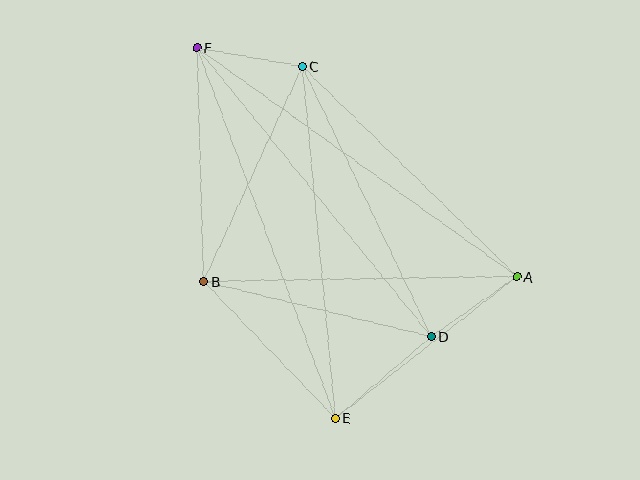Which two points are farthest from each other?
Points E and F are farthest from each other.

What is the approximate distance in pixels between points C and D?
The distance between C and D is approximately 299 pixels.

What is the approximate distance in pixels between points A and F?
The distance between A and F is approximately 394 pixels.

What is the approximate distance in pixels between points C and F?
The distance between C and F is approximately 107 pixels.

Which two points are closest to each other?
Points A and D are closest to each other.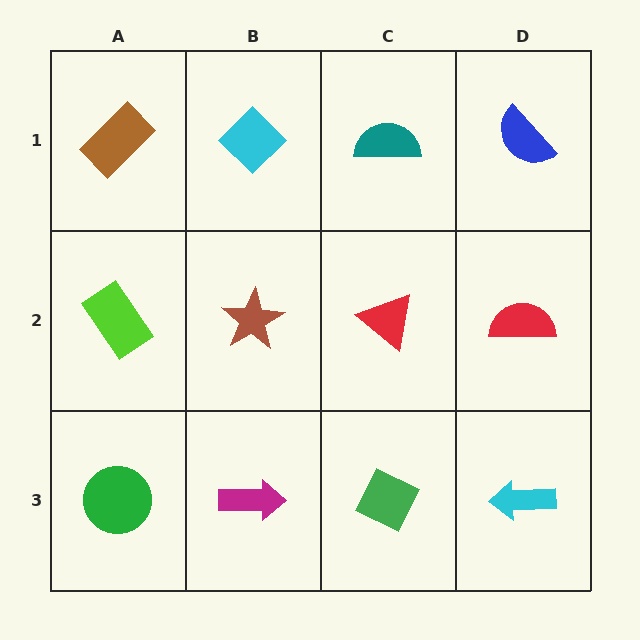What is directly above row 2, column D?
A blue semicircle.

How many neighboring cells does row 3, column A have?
2.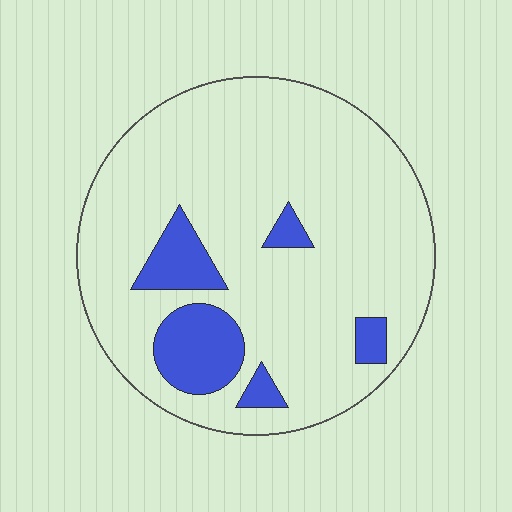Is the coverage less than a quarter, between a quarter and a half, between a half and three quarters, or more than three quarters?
Less than a quarter.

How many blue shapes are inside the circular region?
5.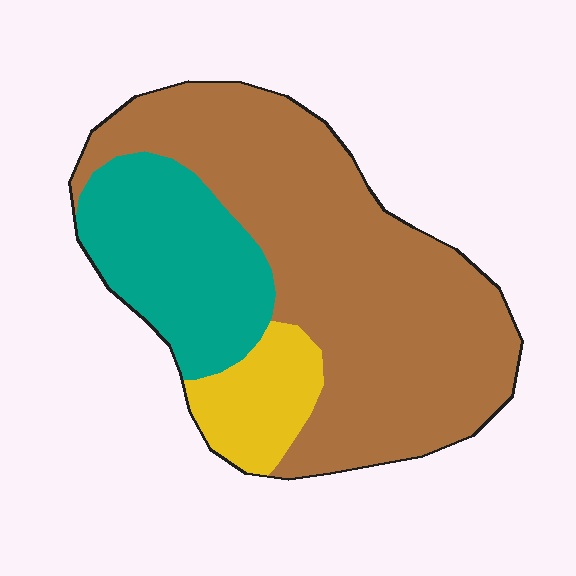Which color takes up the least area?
Yellow, at roughly 10%.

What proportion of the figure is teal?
Teal covers roughly 25% of the figure.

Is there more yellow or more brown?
Brown.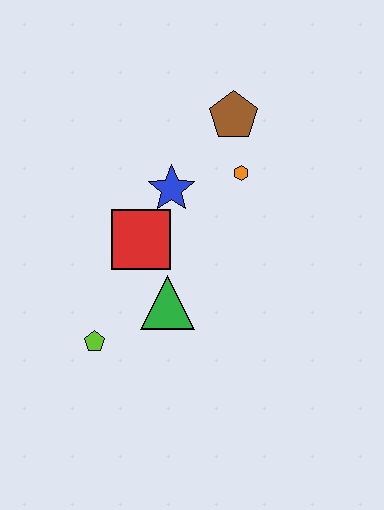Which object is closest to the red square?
The blue star is closest to the red square.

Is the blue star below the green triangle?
No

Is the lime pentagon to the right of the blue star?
No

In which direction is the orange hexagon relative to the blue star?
The orange hexagon is to the right of the blue star.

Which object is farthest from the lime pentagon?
The brown pentagon is farthest from the lime pentagon.